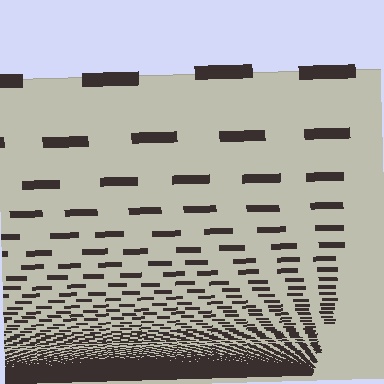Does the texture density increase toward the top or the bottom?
Density increases toward the bottom.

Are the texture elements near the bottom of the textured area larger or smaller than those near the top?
Smaller. The gradient is inverted — elements near the bottom are smaller and denser.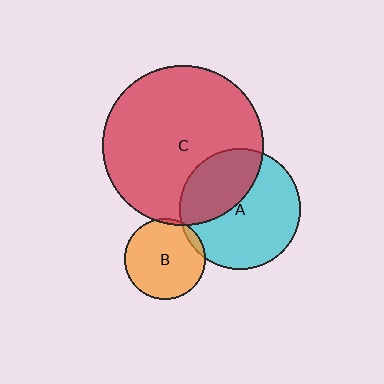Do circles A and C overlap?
Yes.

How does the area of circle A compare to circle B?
Approximately 2.2 times.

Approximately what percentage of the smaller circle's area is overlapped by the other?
Approximately 35%.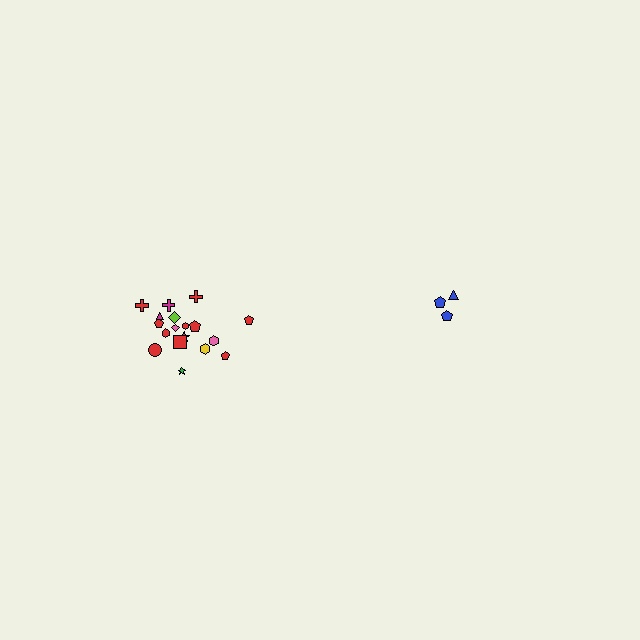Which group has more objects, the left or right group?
The left group.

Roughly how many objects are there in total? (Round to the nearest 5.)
Roughly 20 objects in total.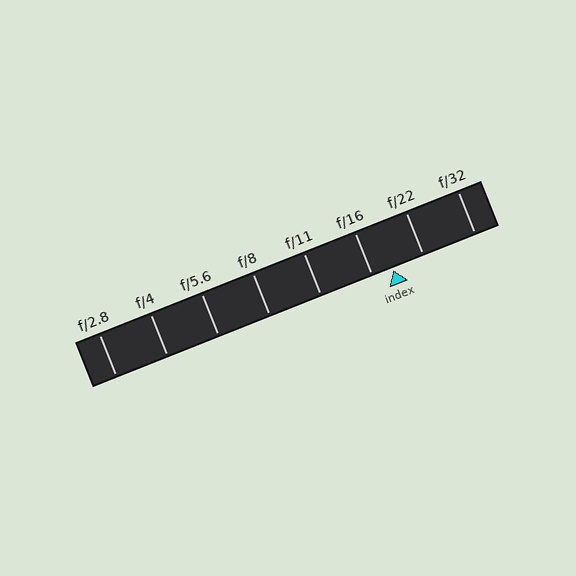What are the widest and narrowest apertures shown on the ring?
The widest aperture shown is f/2.8 and the narrowest is f/32.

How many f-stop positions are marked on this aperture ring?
There are 8 f-stop positions marked.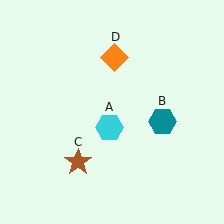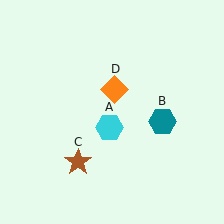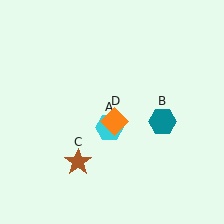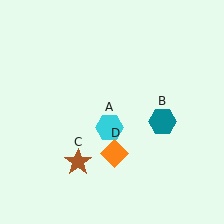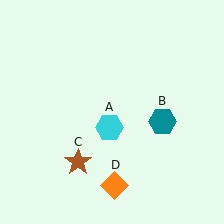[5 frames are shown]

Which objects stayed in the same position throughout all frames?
Cyan hexagon (object A) and teal hexagon (object B) and brown star (object C) remained stationary.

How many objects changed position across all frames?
1 object changed position: orange diamond (object D).